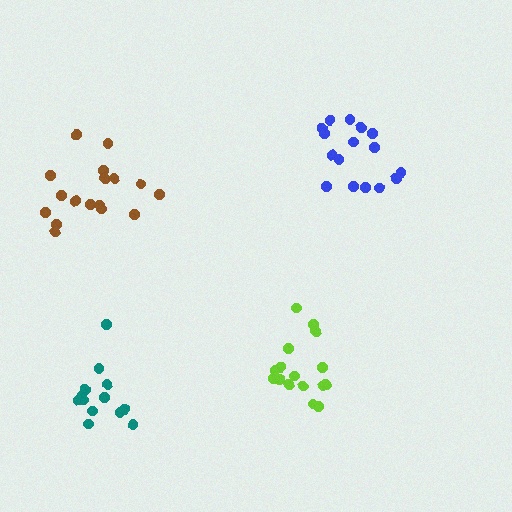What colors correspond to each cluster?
The clusters are colored: lime, blue, teal, brown.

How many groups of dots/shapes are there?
There are 4 groups.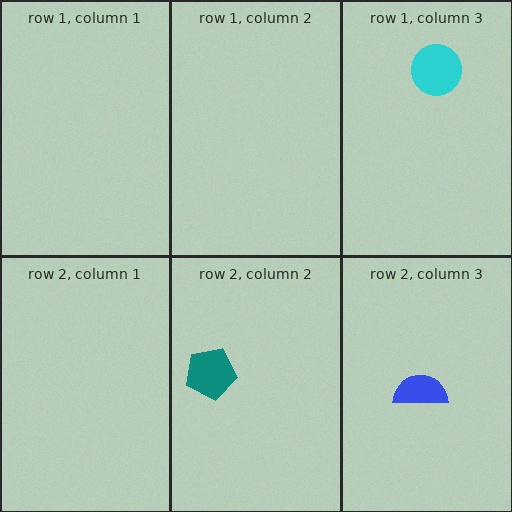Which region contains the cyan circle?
The row 1, column 3 region.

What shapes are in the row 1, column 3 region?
The cyan circle.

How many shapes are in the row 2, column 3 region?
1.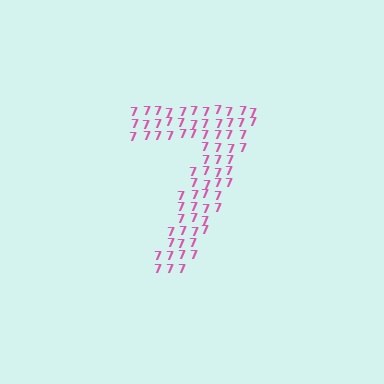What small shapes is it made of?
It is made of small digit 7's.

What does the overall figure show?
The overall figure shows the digit 7.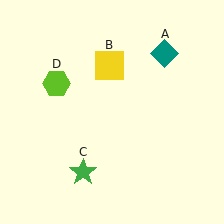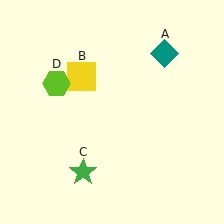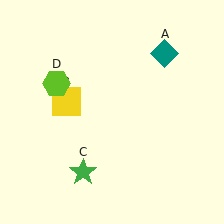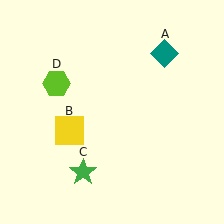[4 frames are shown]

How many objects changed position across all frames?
1 object changed position: yellow square (object B).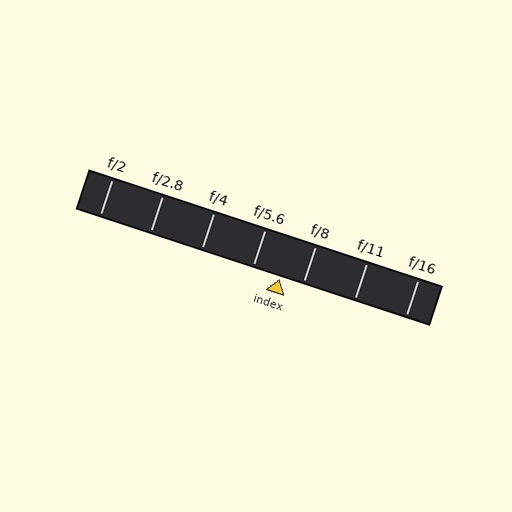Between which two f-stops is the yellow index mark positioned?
The index mark is between f/5.6 and f/8.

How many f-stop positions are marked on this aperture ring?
There are 7 f-stop positions marked.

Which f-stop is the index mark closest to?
The index mark is closest to f/8.